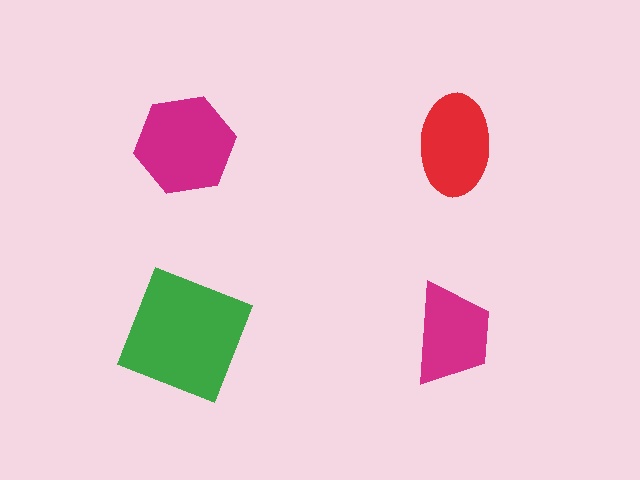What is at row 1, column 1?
A magenta hexagon.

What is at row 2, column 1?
A green square.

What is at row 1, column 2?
A red ellipse.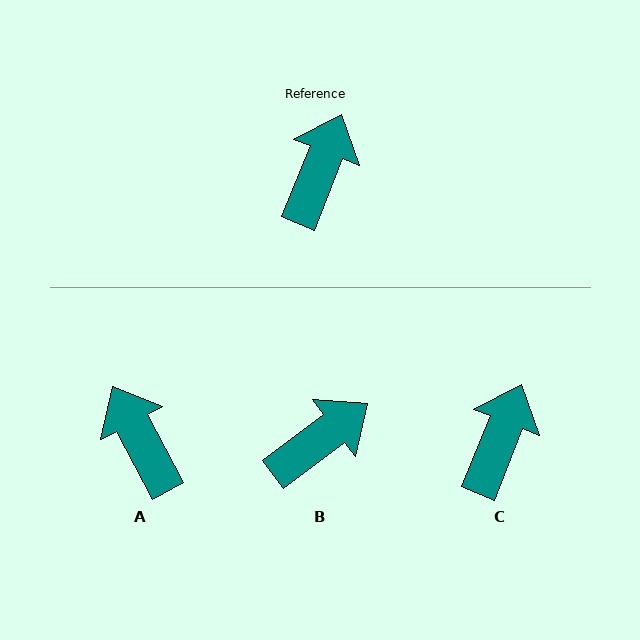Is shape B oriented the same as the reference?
No, it is off by about 31 degrees.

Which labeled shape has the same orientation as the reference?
C.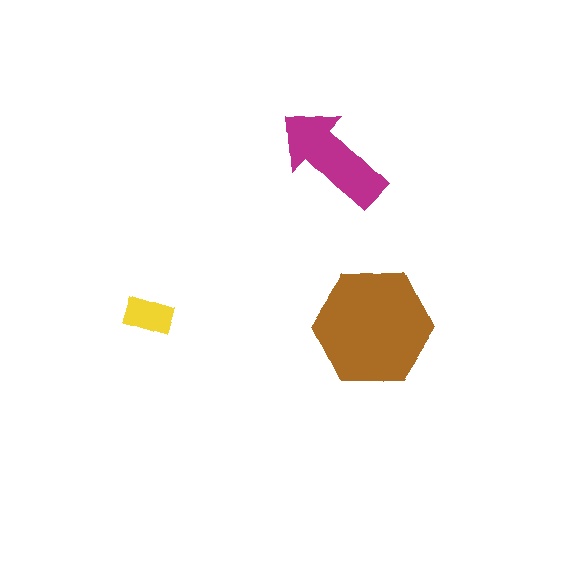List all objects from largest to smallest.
The brown hexagon, the magenta arrow, the yellow rectangle.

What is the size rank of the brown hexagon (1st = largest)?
1st.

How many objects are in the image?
There are 3 objects in the image.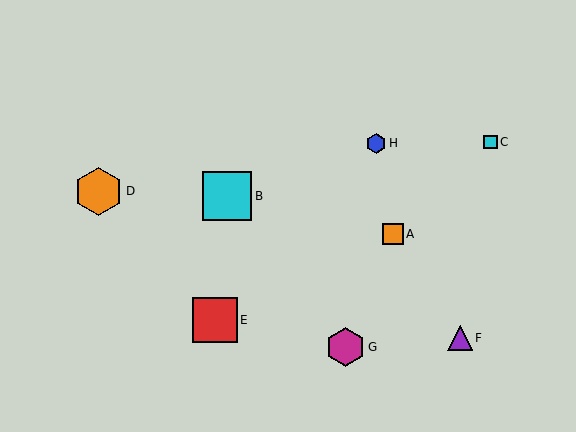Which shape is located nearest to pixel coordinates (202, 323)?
The red square (labeled E) at (215, 320) is nearest to that location.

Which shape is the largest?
The cyan square (labeled B) is the largest.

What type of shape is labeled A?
Shape A is an orange square.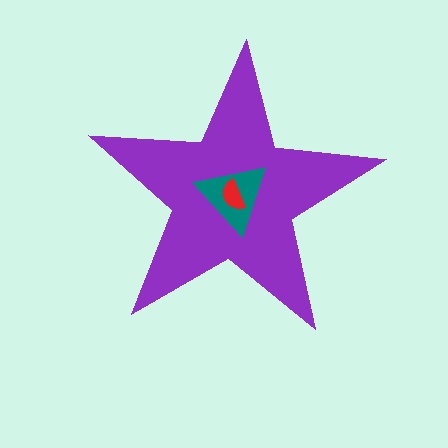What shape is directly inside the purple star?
The teal triangle.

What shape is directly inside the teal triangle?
The red semicircle.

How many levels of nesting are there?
3.